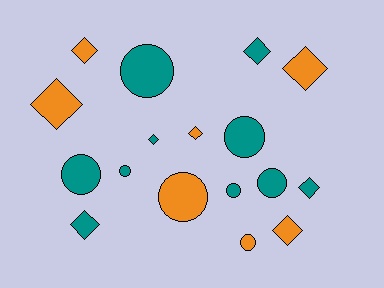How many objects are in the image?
There are 17 objects.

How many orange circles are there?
There are 2 orange circles.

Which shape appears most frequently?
Diamond, with 9 objects.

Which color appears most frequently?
Teal, with 10 objects.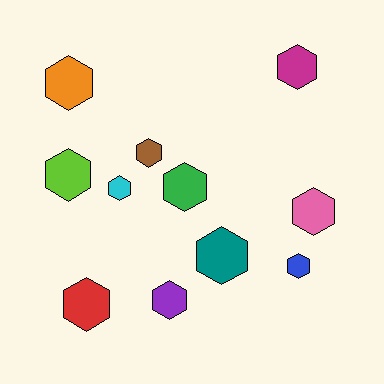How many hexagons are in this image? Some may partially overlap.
There are 11 hexagons.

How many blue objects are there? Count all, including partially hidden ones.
There is 1 blue object.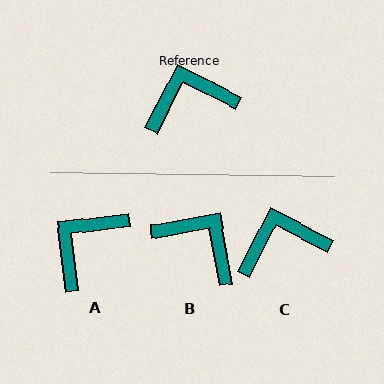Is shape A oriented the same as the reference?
No, it is off by about 33 degrees.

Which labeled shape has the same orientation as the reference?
C.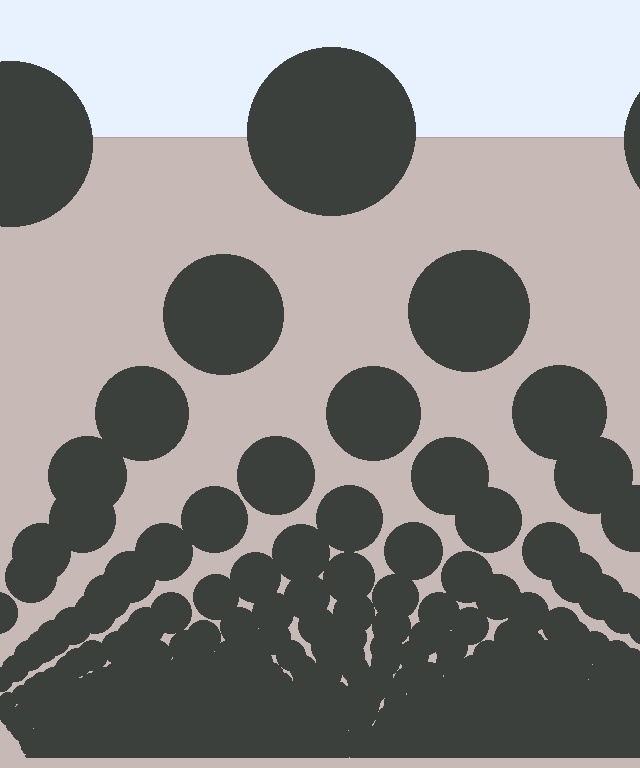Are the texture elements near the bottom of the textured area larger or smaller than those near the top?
Smaller. The gradient is inverted — elements near the bottom are smaller and denser.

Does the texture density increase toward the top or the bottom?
Density increases toward the bottom.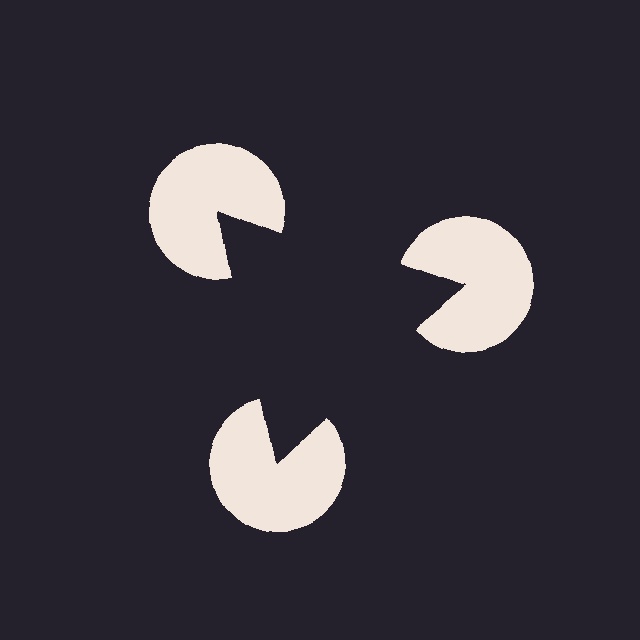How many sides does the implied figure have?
3 sides.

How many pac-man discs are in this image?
There are 3 — one at each vertex of the illusory triangle.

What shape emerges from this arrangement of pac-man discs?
An illusory triangle — its edges are inferred from the aligned wedge cuts in the pac-man discs, not physically drawn.